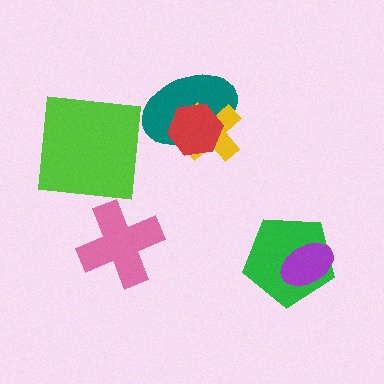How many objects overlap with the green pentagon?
1 object overlaps with the green pentagon.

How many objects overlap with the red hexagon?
2 objects overlap with the red hexagon.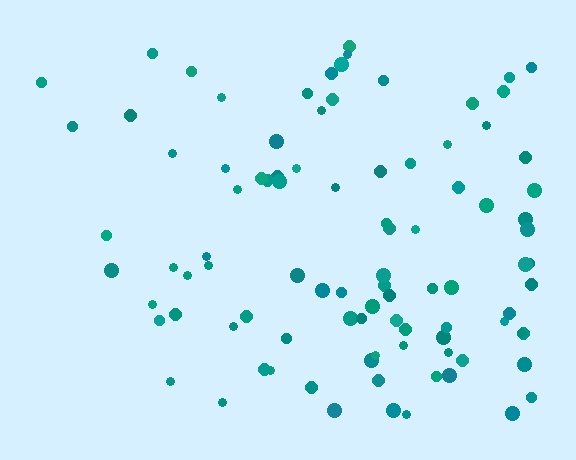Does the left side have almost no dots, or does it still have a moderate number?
Still a moderate number, just noticeably fewer than the right.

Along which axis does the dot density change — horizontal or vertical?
Horizontal.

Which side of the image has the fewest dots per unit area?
The left.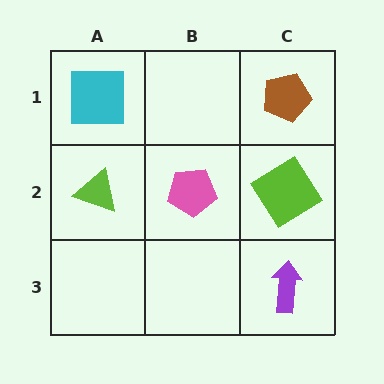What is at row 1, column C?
A brown pentagon.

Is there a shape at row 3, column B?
No, that cell is empty.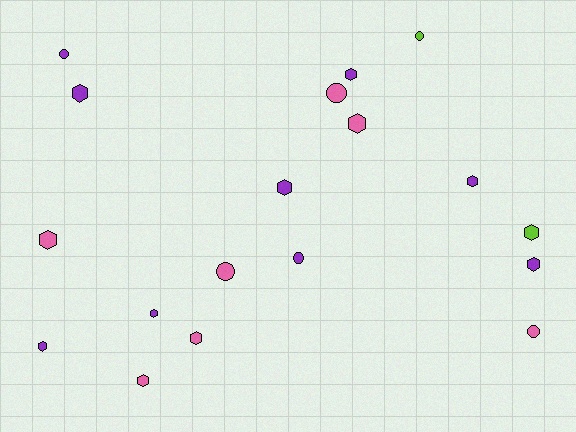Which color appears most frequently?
Purple, with 9 objects.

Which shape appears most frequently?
Hexagon, with 12 objects.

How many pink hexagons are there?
There are 4 pink hexagons.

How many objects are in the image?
There are 18 objects.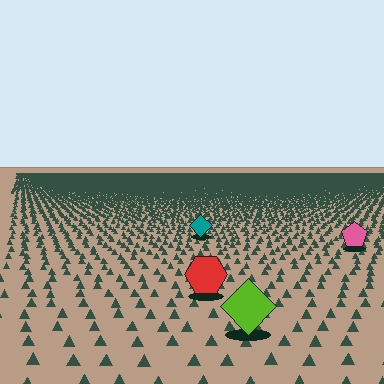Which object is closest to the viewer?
The lime diamond is closest. The texture marks near it are larger and more spread out.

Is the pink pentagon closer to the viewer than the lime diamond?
No. The lime diamond is closer — you can tell from the texture gradient: the ground texture is coarser near it.